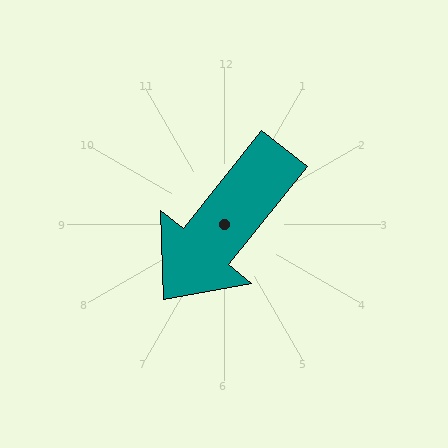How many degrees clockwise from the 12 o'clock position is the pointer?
Approximately 219 degrees.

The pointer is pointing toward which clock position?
Roughly 7 o'clock.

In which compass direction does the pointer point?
Southwest.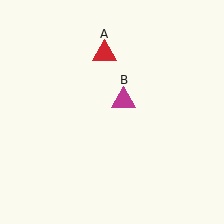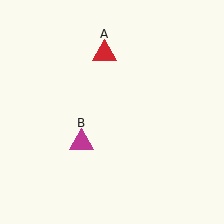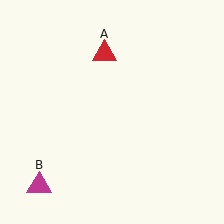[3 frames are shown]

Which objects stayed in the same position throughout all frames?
Red triangle (object A) remained stationary.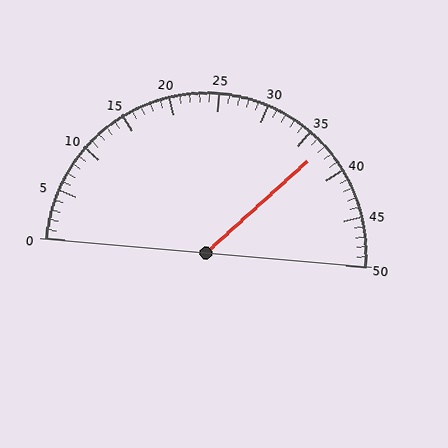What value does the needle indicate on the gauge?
The needle indicates approximately 37.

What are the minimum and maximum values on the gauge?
The gauge ranges from 0 to 50.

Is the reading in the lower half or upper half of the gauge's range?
The reading is in the upper half of the range (0 to 50).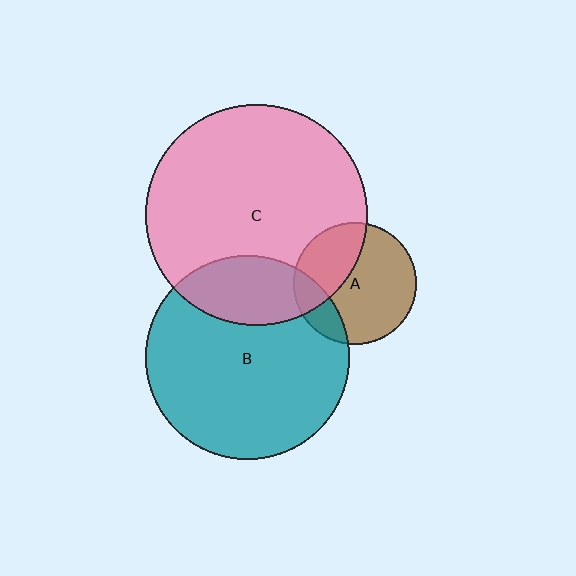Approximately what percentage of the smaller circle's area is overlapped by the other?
Approximately 35%.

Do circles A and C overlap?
Yes.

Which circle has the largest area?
Circle C (pink).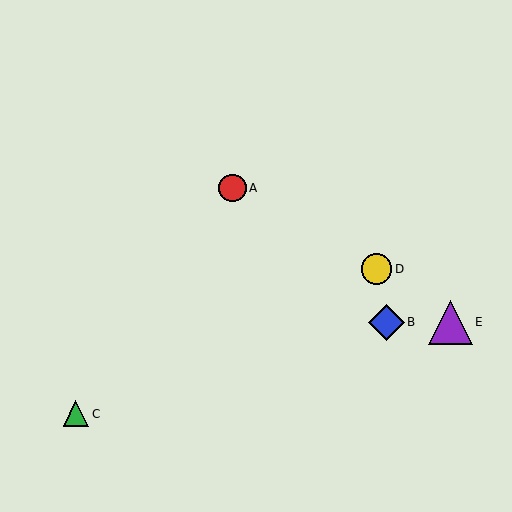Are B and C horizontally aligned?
No, B is at y≈322 and C is at y≈414.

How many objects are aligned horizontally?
2 objects (B, E) are aligned horizontally.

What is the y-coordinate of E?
Object E is at y≈322.